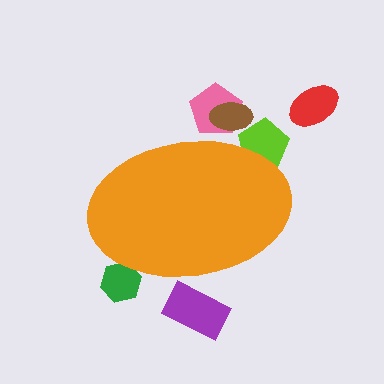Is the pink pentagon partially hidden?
Yes, the pink pentagon is partially hidden behind the orange ellipse.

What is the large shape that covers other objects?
An orange ellipse.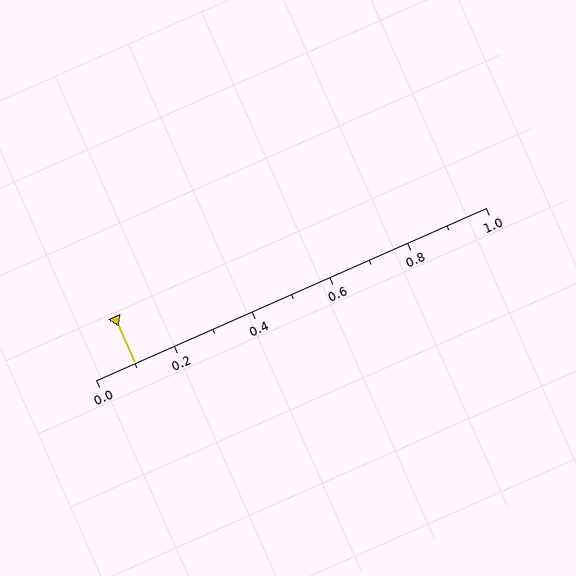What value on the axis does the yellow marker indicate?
The marker indicates approximately 0.1.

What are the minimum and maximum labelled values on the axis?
The axis runs from 0.0 to 1.0.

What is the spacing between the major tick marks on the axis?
The major ticks are spaced 0.2 apart.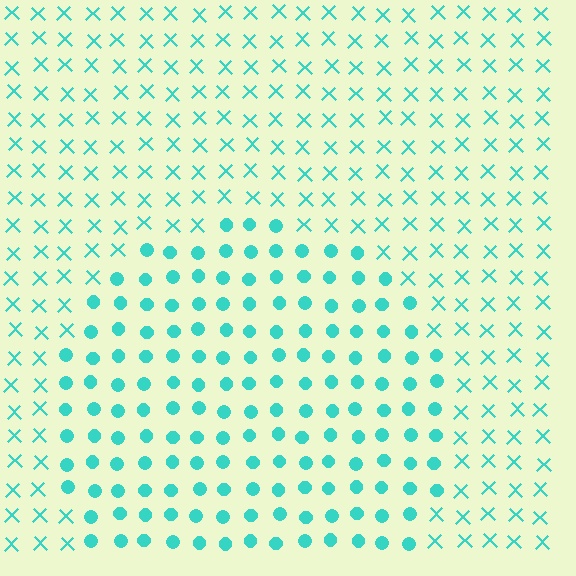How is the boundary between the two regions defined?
The boundary is defined by a change in element shape: circles inside vs. X marks outside. All elements share the same color and spacing.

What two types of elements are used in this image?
The image uses circles inside the circle region and X marks outside it.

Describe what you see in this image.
The image is filled with small cyan elements arranged in a uniform grid. A circle-shaped region contains circles, while the surrounding area contains X marks. The boundary is defined purely by the change in element shape.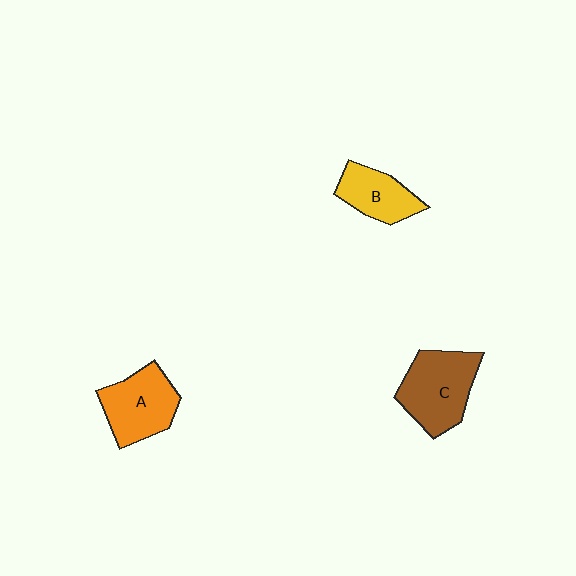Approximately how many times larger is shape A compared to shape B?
Approximately 1.3 times.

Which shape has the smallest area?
Shape B (yellow).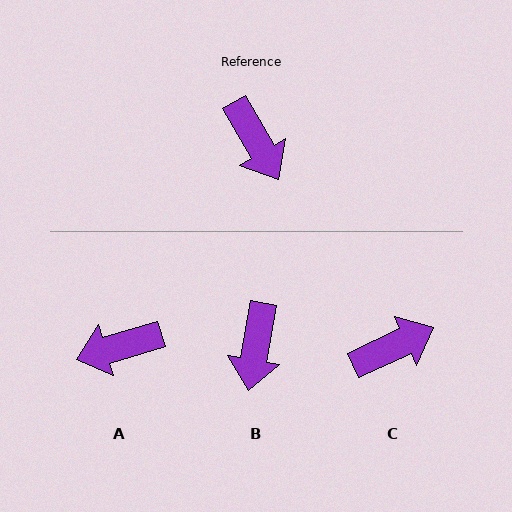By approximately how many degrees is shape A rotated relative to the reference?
Approximately 103 degrees clockwise.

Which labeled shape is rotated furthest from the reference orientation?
A, about 103 degrees away.